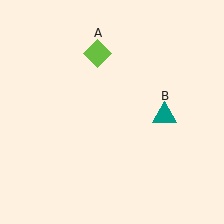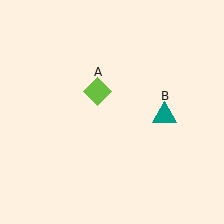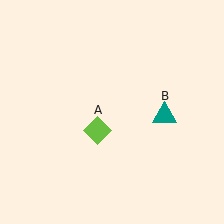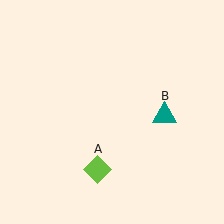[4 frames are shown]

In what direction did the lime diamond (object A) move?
The lime diamond (object A) moved down.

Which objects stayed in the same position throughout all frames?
Teal triangle (object B) remained stationary.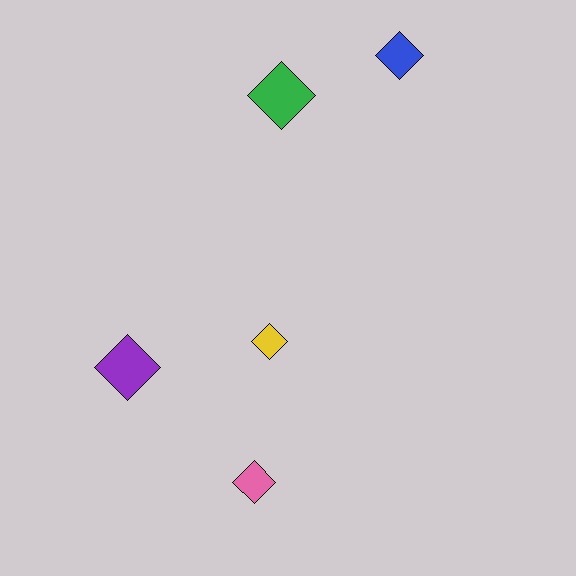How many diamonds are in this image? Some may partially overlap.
There are 5 diamonds.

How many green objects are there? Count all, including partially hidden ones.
There is 1 green object.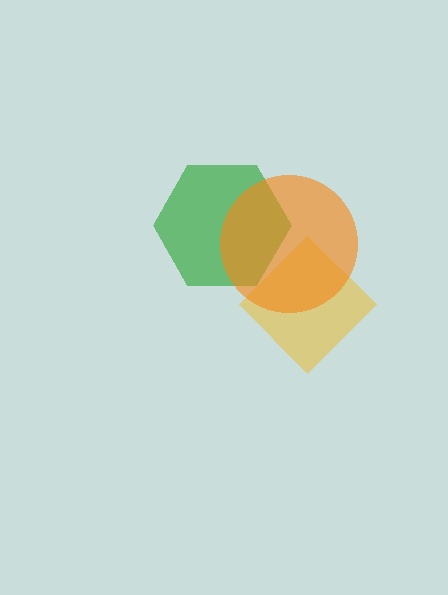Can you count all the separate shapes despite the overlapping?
Yes, there are 3 separate shapes.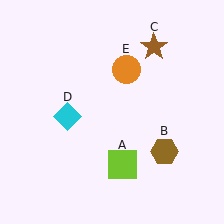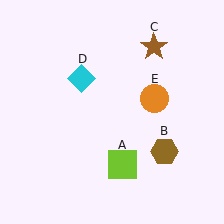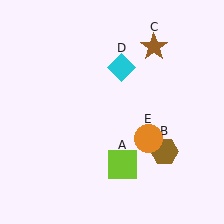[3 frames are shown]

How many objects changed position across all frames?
2 objects changed position: cyan diamond (object D), orange circle (object E).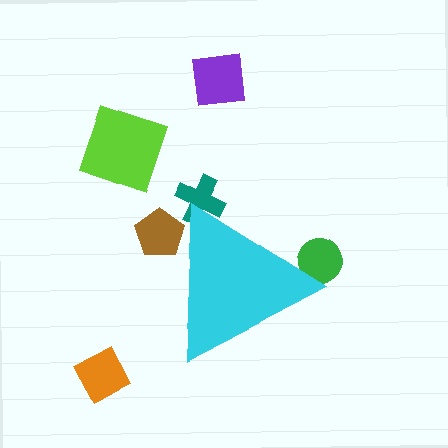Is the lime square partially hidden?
No, the lime square is fully visible.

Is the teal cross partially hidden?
Yes, the teal cross is partially hidden behind the cyan triangle.